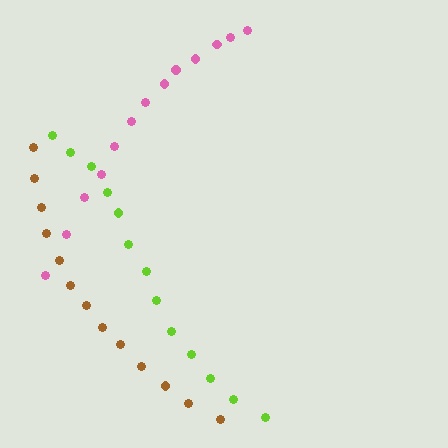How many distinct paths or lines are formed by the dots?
There are 3 distinct paths.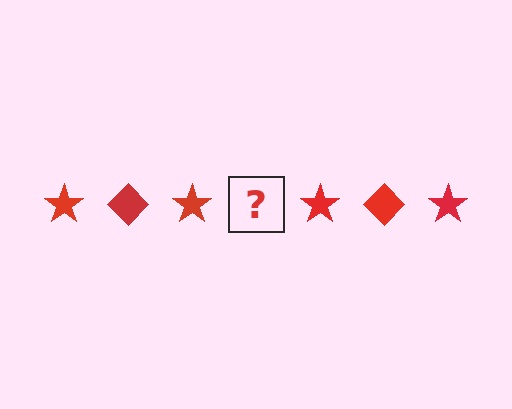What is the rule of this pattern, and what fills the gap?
The rule is that the pattern cycles through star, diamond shapes in red. The gap should be filled with a red diamond.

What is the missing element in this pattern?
The missing element is a red diamond.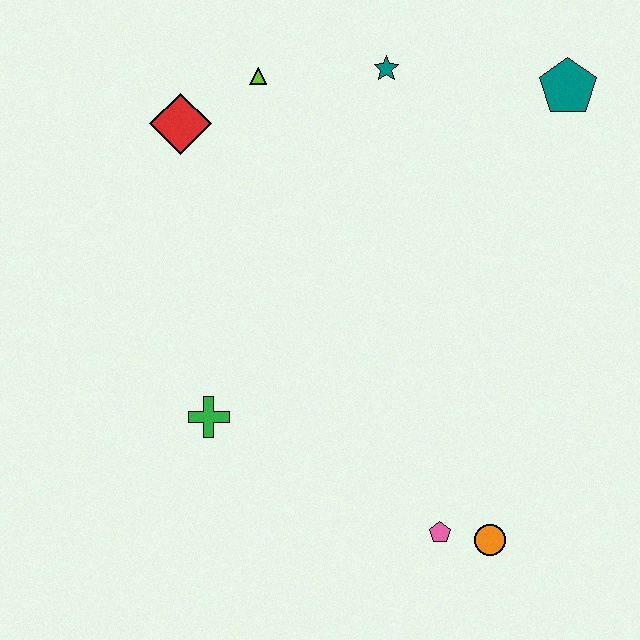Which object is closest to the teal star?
The lime triangle is closest to the teal star.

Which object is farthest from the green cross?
The teal pentagon is farthest from the green cross.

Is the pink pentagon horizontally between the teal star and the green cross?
No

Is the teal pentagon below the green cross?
No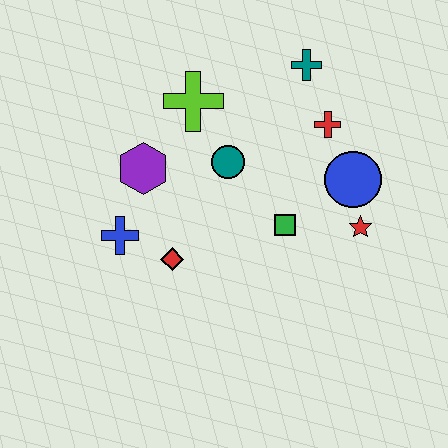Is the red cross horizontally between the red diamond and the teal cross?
No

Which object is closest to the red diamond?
The blue cross is closest to the red diamond.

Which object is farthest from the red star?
The blue cross is farthest from the red star.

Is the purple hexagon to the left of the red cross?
Yes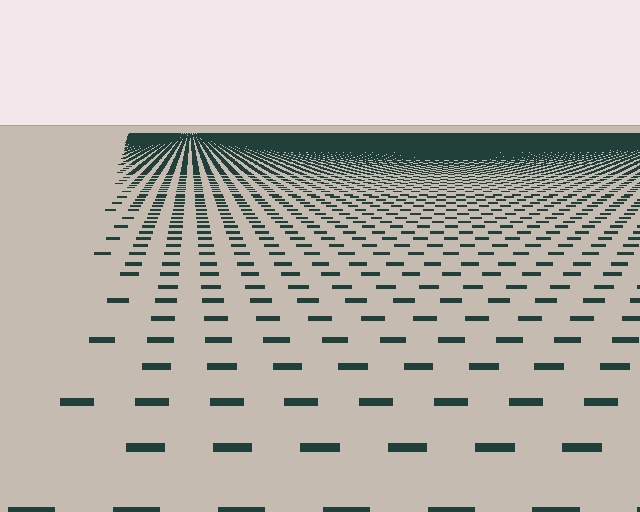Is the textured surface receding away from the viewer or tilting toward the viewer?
The surface is receding away from the viewer. Texture elements get smaller and denser toward the top.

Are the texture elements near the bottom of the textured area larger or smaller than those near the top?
Larger. Near the bottom, elements are closer to the viewer and appear at a bigger on-screen size.